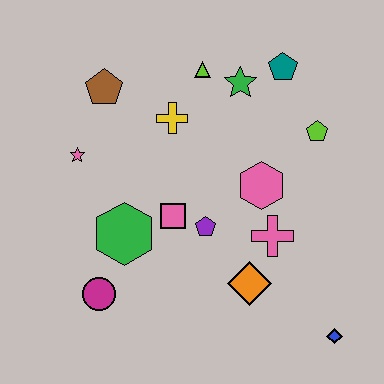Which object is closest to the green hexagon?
The pink square is closest to the green hexagon.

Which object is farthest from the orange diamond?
The brown pentagon is farthest from the orange diamond.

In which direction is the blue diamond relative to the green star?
The blue diamond is below the green star.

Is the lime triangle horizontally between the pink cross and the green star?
No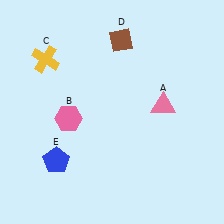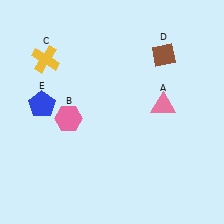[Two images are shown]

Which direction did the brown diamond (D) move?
The brown diamond (D) moved right.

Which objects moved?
The objects that moved are: the brown diamond (D), the blue pentagon (E).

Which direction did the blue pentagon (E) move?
The blue pentagon (E) moved up.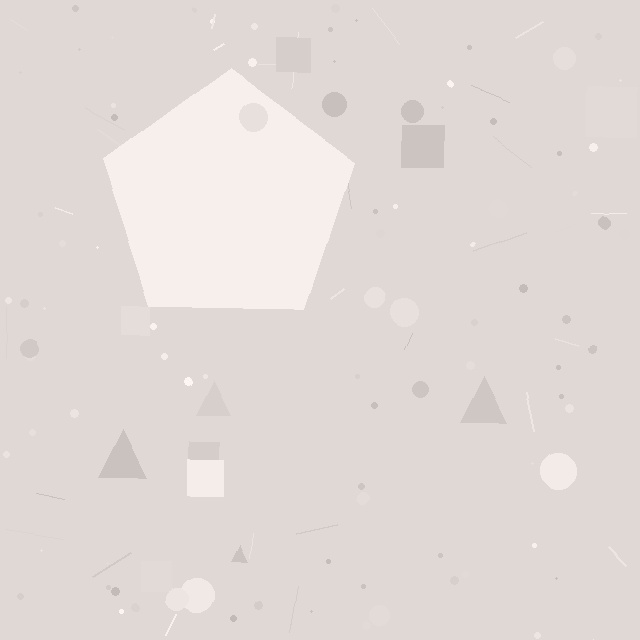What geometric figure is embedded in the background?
A pentagon is embedded in the background.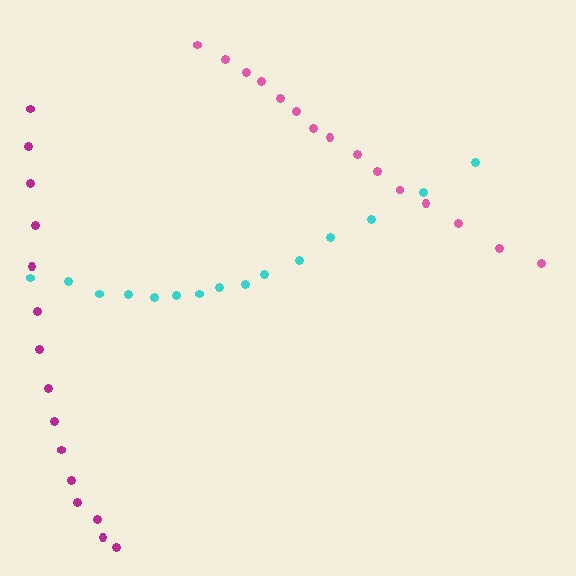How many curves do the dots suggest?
There are 3 distinct paths.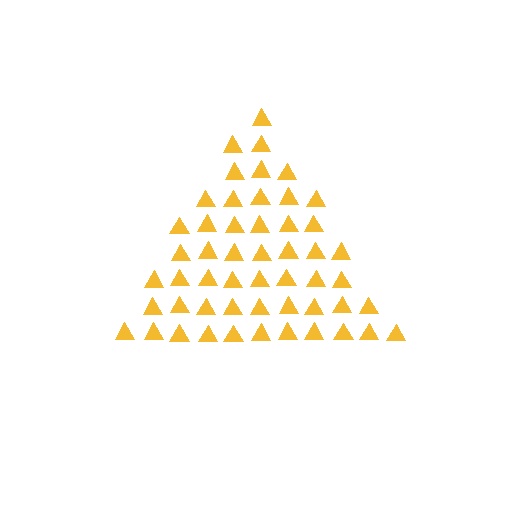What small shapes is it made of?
It is made of small triangles.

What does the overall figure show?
The overall figure shows a triangle.